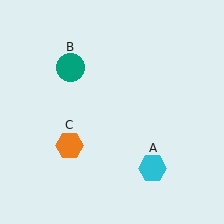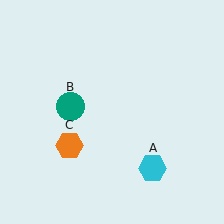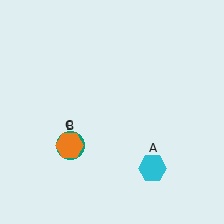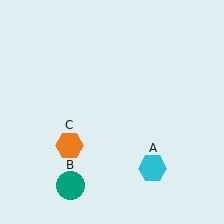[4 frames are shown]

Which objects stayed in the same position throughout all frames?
Cyan hexagon (object A) and orange hexagon (object C) remained stationary.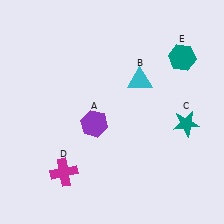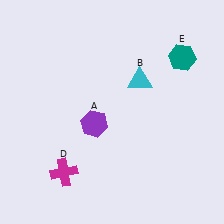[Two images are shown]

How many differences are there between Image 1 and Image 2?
There is 1 difference between the two images.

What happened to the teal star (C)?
The teal star (C) was removed in Image 2. It was in the bottom-right area of Image 1.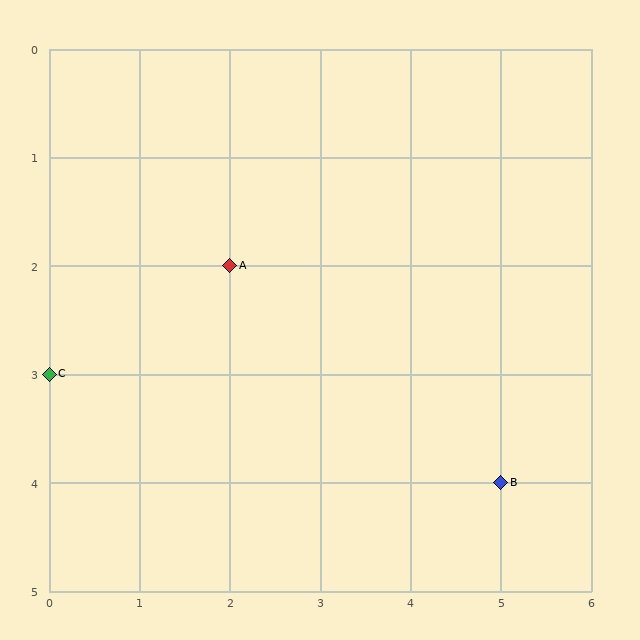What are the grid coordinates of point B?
Point B is at grid coordinates (5, 4).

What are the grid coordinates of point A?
Point A is at grid coordinates (2, 2).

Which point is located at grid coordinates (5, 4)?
Point B is at (5, 4).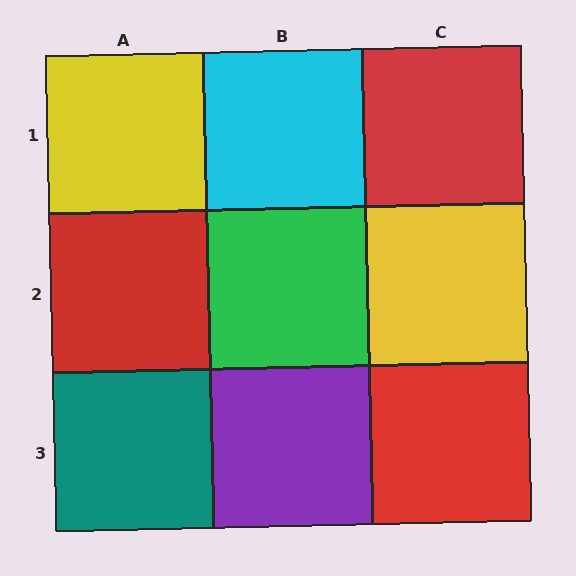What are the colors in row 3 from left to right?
Teal, purple, red.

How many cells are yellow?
2 cells are yellow.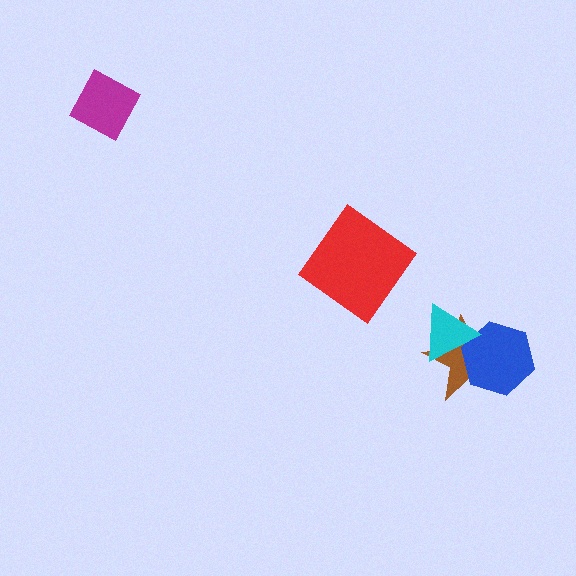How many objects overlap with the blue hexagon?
2 objects overlap with the blue hexagon.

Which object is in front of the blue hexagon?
The cyan triangle is in front of the blue hexagon.